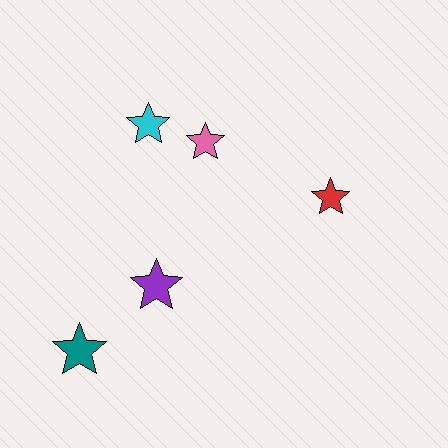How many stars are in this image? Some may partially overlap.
There are 5 stars.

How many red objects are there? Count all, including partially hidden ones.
There is 1 red object.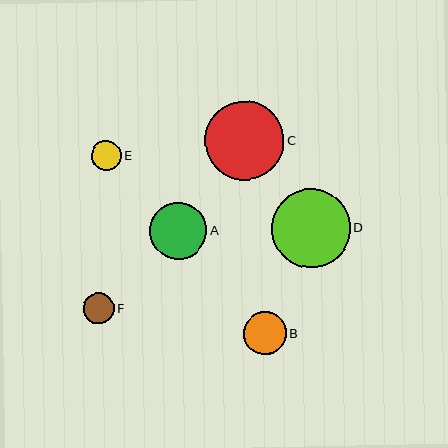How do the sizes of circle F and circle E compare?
Circle F and circle E are approximately the same size.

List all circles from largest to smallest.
From largest to smallest: C, D, A, B, F, E.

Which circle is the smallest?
Circle E is the smallest with a size of approximately 30 pixels.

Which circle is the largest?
Circle C is the largest with a size of approximately 79 pixels.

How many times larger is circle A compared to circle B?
Circle A is approximately 1.3 times the size of circle B.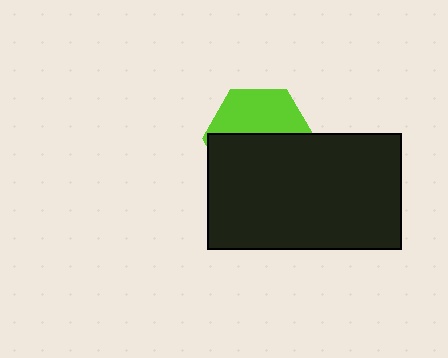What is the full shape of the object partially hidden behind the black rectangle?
The partially hidden object is a lime hexagon.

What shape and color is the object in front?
The object in front is a black rectangle.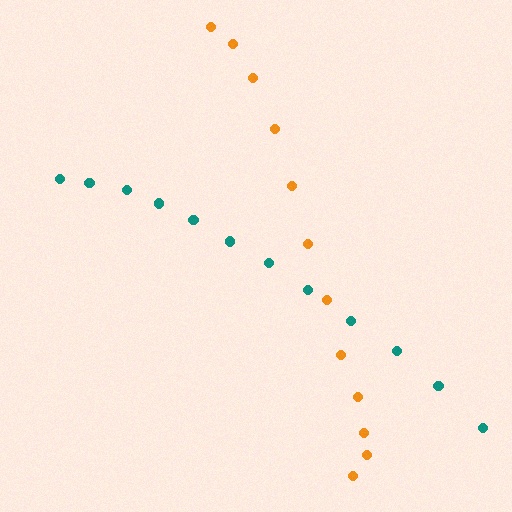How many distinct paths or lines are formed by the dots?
There are 2 distinct paths.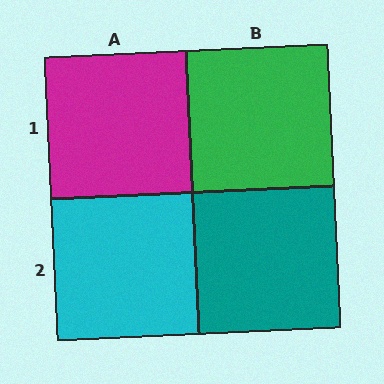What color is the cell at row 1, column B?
Green.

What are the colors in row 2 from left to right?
Cyan, teal.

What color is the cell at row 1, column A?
Magenta.